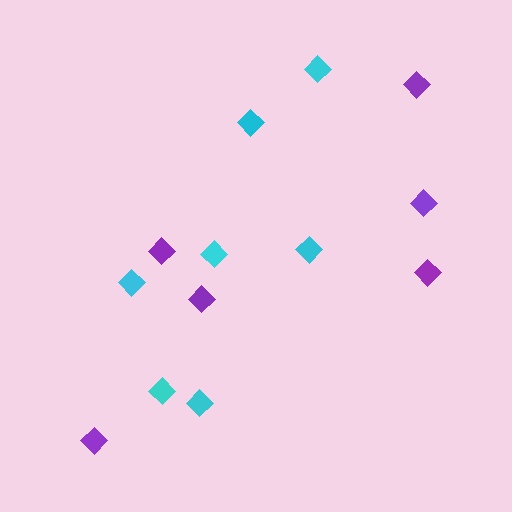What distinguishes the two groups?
There are 2 groups: one group of cyan diamonds (7) and one group of purple diamonds (6).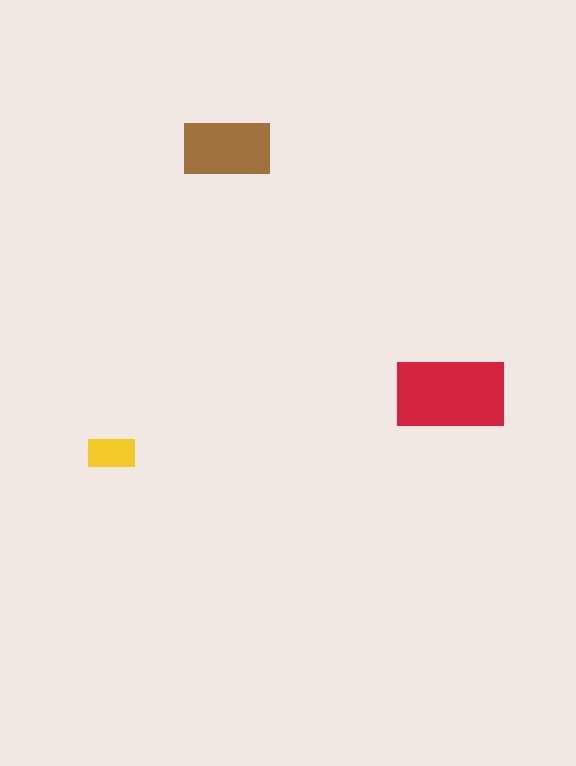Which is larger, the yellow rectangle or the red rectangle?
The red one.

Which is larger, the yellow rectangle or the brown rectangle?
The brown one.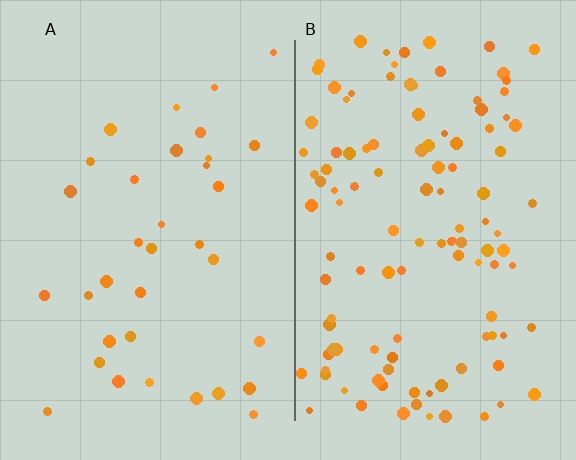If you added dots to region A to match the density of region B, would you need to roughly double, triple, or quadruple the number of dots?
Approximately triple.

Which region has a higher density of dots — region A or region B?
B (the right).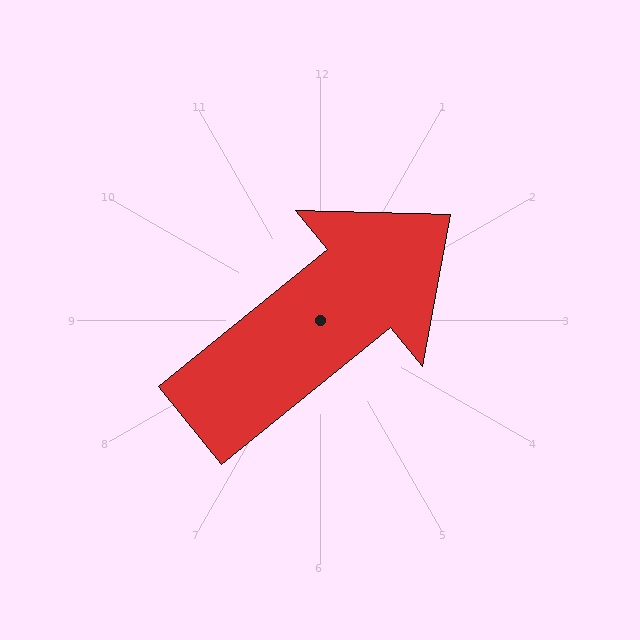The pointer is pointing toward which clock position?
Roughly 2 o'clock.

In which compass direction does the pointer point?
Northeast.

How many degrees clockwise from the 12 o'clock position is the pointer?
Approximately 51 degrees.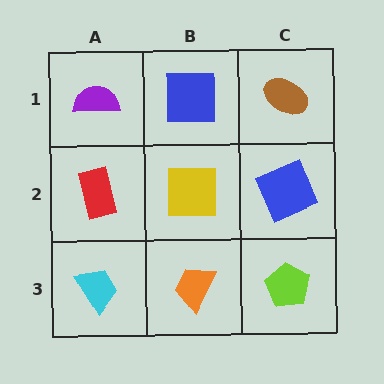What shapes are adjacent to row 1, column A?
A red rectangle (row 2, column A), a blue square (row 1, column B).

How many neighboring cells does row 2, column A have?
3.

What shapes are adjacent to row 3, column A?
A red rectangle (row 2, column A), an orange trapezoid (row 3, column B).